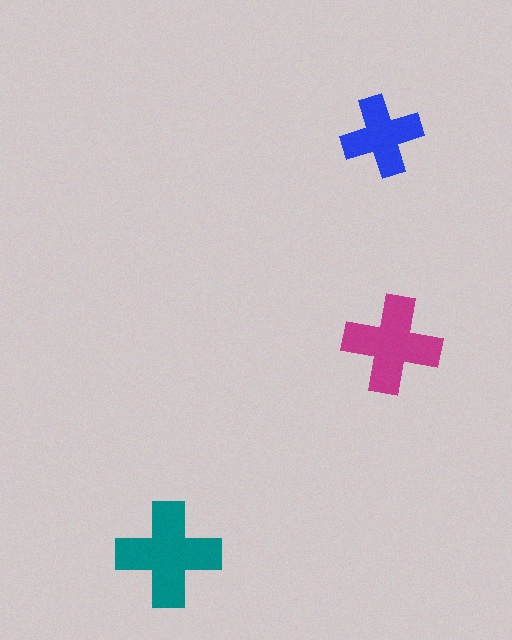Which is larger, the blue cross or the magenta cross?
The magenta one.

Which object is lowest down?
The teal cross is bottommost.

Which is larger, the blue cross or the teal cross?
The teal one.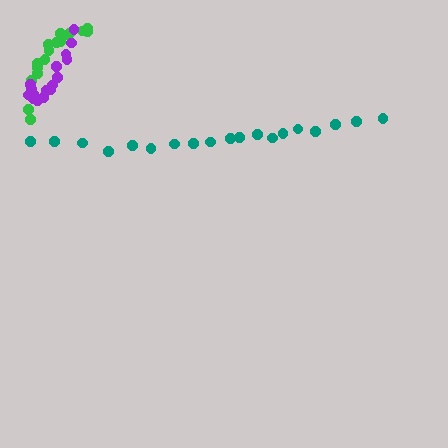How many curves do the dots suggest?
There are 3 distinct paths.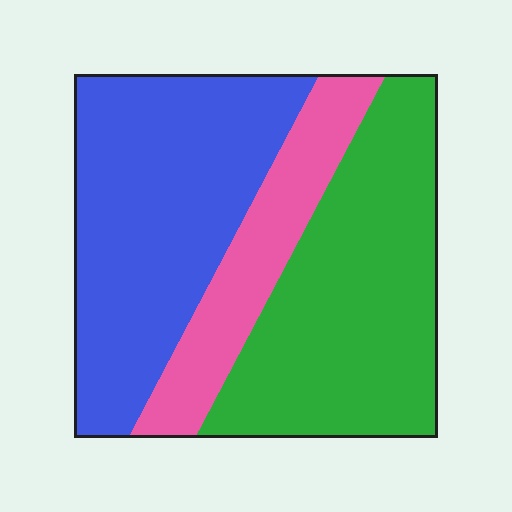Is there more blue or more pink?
Blue.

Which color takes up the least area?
Pink, at roughly 20%.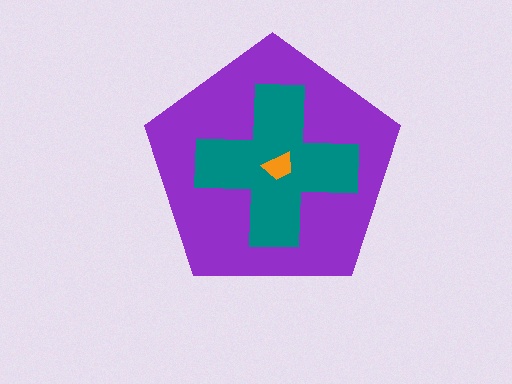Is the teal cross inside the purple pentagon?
Yes.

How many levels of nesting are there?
3.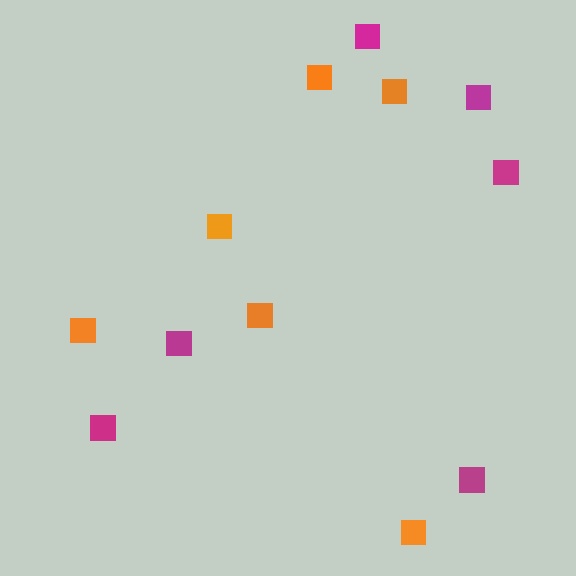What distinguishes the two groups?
There are 2 groups: one group of orange squares (6) and one group of magenta squares (6).